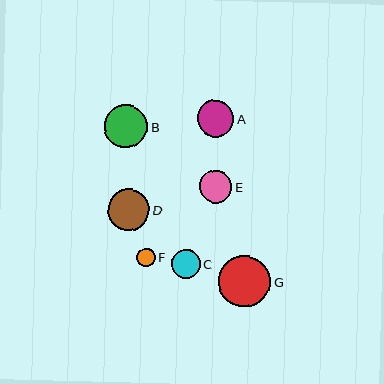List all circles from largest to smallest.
From largest to smallest: G, B, D, A, E, C, F.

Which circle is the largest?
Circle G is the largest with a size of approximately 52 pixels.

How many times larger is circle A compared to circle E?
Circle A is approximately 1.1 times the size of circle E.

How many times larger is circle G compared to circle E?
Circle G is approximately 1.6 times the size of circle E.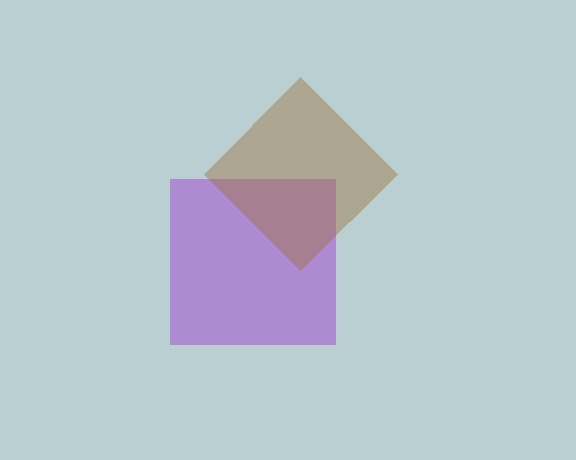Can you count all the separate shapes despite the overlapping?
Yes, there are 2 separate shapes.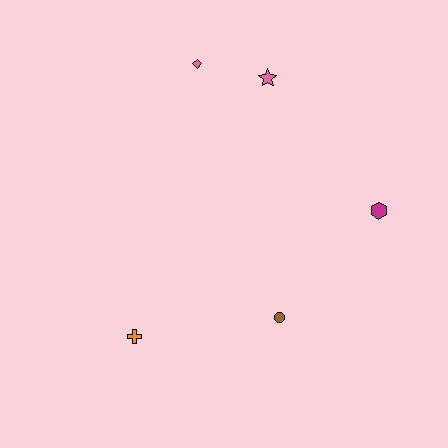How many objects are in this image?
There are 5 objects.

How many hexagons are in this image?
There is 1 hexagon.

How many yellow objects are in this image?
There are no yellow objects.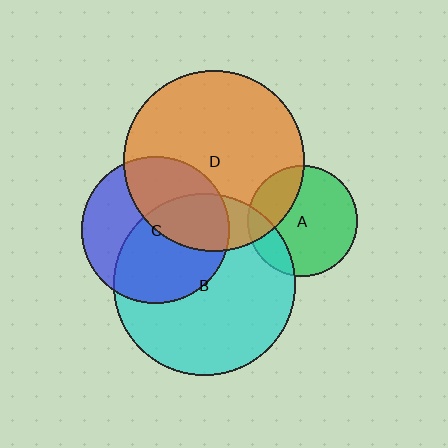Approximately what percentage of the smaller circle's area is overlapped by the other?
Approximately 55%.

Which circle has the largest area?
Circle B (cyan).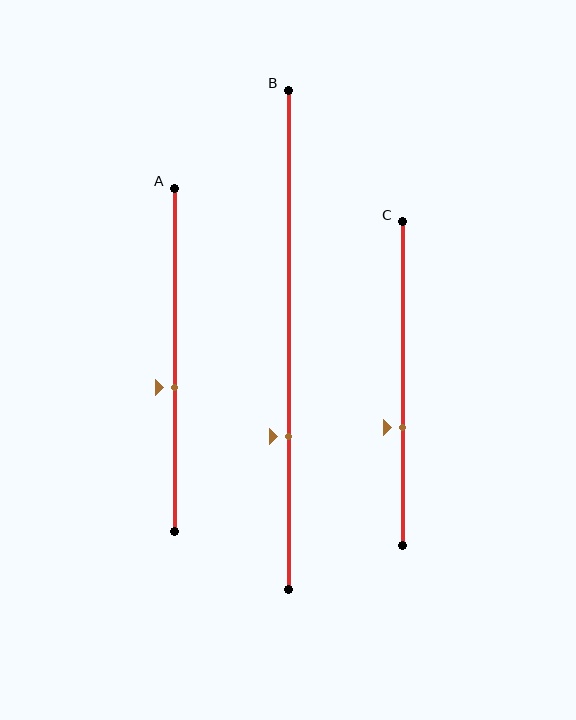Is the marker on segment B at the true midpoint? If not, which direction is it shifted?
No, the marker on segment B is shifted downward by about 19% of the segment length.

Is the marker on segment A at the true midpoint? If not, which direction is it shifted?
No, the marker on segment A is shifted downward by about 8% of the segment length.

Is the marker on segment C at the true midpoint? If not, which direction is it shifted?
No, the marker on segment C is shifted downward by about 14% of the segment length.